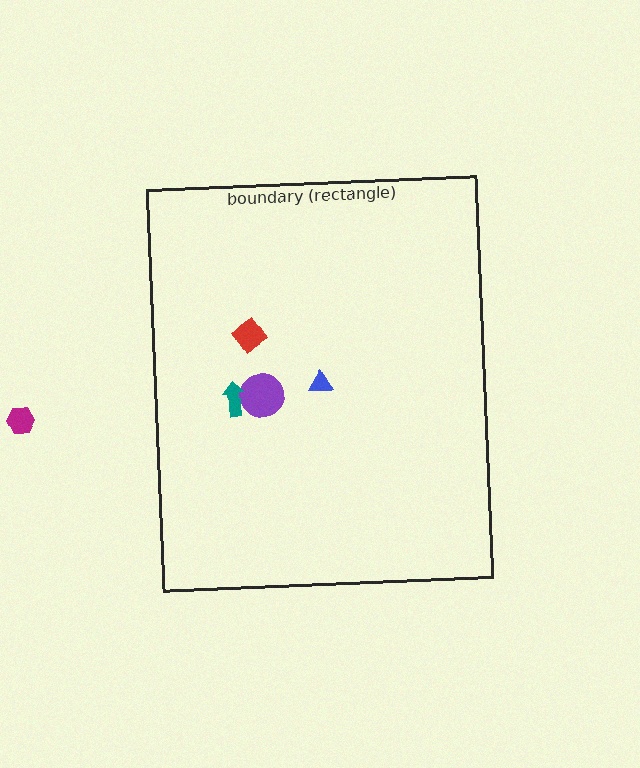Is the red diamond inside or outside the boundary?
Inside.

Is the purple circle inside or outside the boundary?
Inside.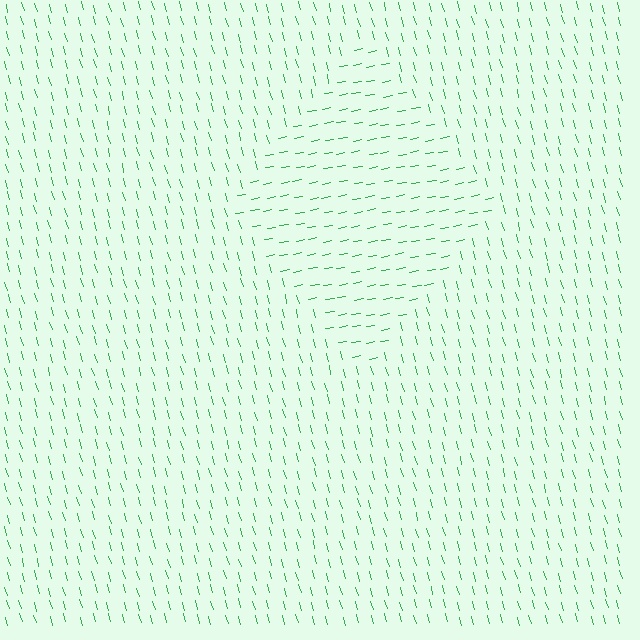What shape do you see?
I see a diamond.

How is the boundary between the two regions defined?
The boundary is defined purely by a change in line orientation (approximately 85 degrees difference). All lines are the same color and thickness.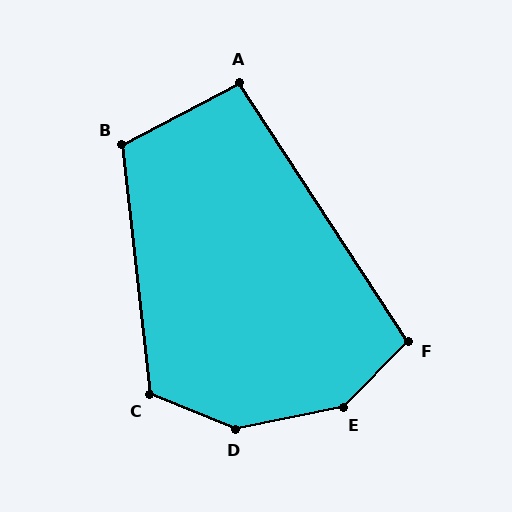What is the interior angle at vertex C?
Approximately 119 degrees (obtuse).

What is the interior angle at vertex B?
Approximately 111 degrees (obtuse).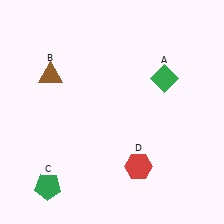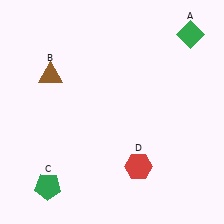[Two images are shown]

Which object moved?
The green diamond (A) moved up.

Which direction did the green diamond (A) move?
The green diamond (A) moved up.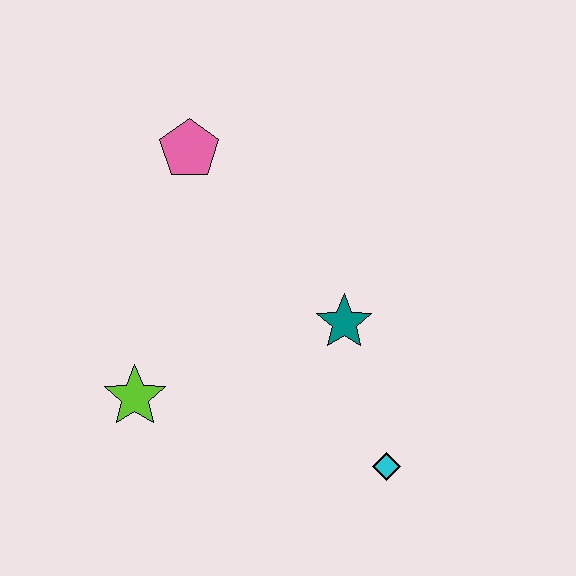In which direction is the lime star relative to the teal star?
The lime star is to the left of the teal star.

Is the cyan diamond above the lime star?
No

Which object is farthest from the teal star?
The pink pentagon is farthest from the teal star.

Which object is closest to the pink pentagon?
The teal star is closest to the pink pentagon.